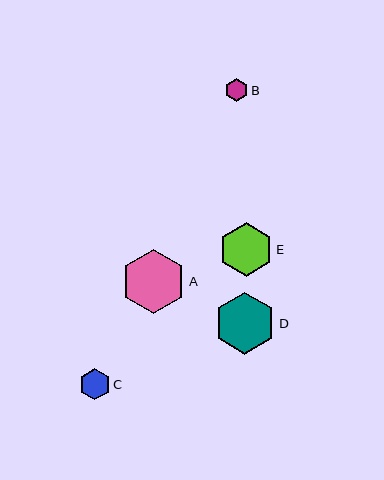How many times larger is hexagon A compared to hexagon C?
Hexagon A is approximately 2.1 times the size of hexagon C.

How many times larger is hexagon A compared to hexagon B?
Hexagon A is approximately 2.8 times the size of hexagon B.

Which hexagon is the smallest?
Hexagon B is the smallest with a size of approximately 23 pixels.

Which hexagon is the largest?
Hexagon A is the largest with a size of approximately 65 pixels.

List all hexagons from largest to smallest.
From largest to smallest: A, D, E, C, B.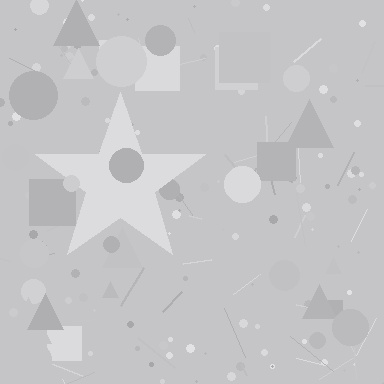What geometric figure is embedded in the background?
A star is embedded in the background.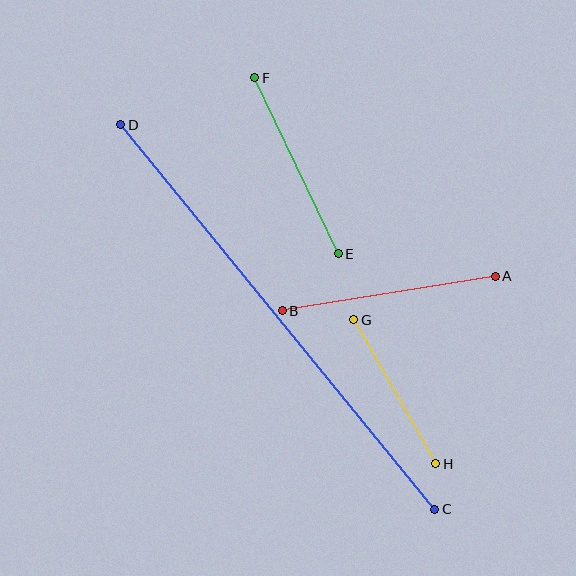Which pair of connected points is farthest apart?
Points C and D are farthest apart.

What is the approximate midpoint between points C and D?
The midpoint is at approximately (278, 317) pixels.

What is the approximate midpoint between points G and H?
The midpoint is at approximately (395, 392) pixels.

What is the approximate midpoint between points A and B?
The midpoint is at approximately (389, 294) pixels.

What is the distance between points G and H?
The distance is approximately 166 pixels.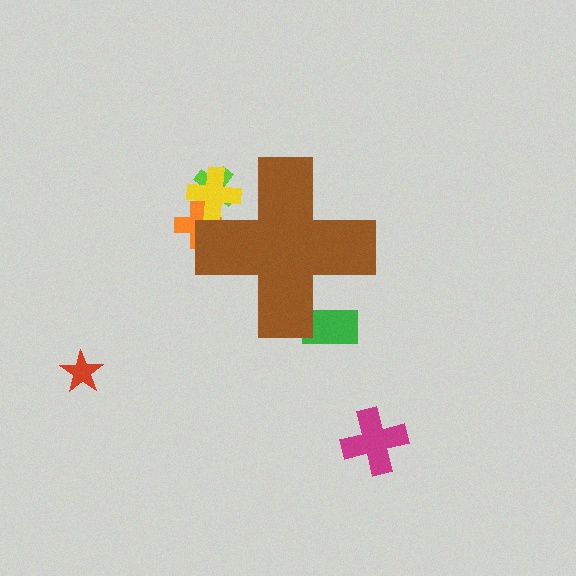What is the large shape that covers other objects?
A brown cross.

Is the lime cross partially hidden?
Yes, the lime cross is partially hidden behind the brown cross.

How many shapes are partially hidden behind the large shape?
4 shapes are partially hidden.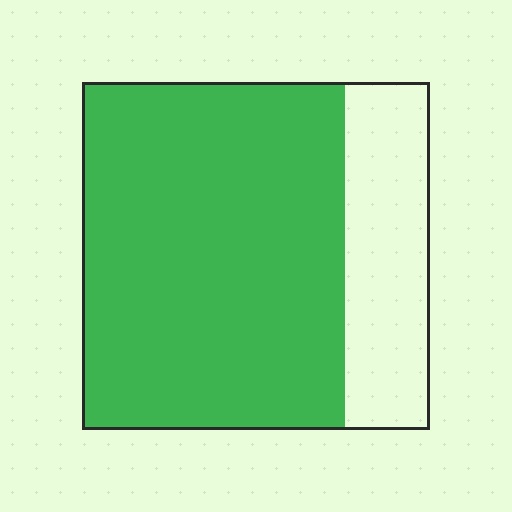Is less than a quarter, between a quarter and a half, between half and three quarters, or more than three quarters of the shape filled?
More than three quarters.